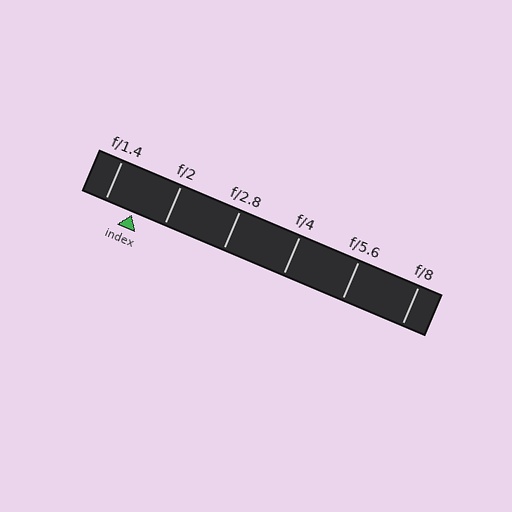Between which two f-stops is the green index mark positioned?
The index mark is between f/1.4 and f/2.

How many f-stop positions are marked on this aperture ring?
There are 6 f-stop positions marked.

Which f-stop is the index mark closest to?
The index mark is closest to f/1.4.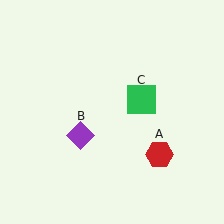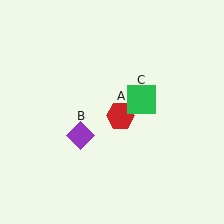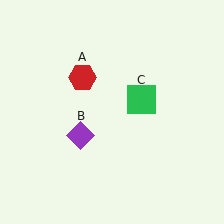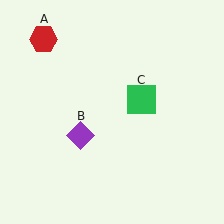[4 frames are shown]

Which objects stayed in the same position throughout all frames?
Purple diamond (object B) and green square (object C) remained stationary.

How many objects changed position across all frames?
1 object changed position: red hexagon (object A).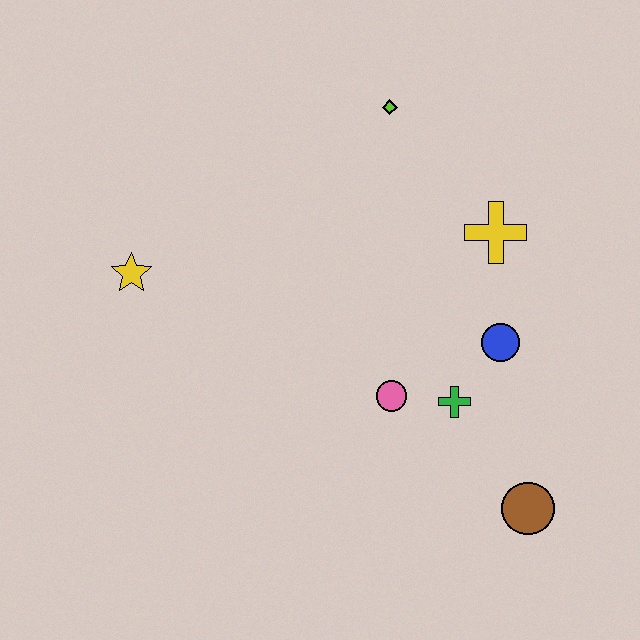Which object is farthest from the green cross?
The yellow star is farthest from the green cross.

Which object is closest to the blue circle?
The green cross is closest to the blue circle.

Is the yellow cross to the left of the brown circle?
Yes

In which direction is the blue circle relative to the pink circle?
The blue circle is to the right of the pink circle.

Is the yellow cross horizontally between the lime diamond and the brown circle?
Yes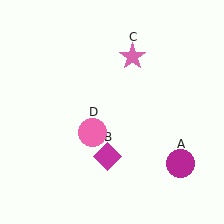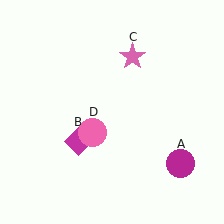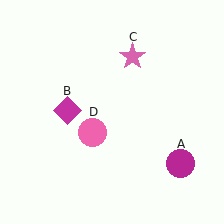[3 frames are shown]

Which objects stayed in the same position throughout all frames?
Magenta circle (object A) and pink star (object C) and pink circle (object D) remained stationary.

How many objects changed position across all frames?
1 object changed position: magenta diamond (object B).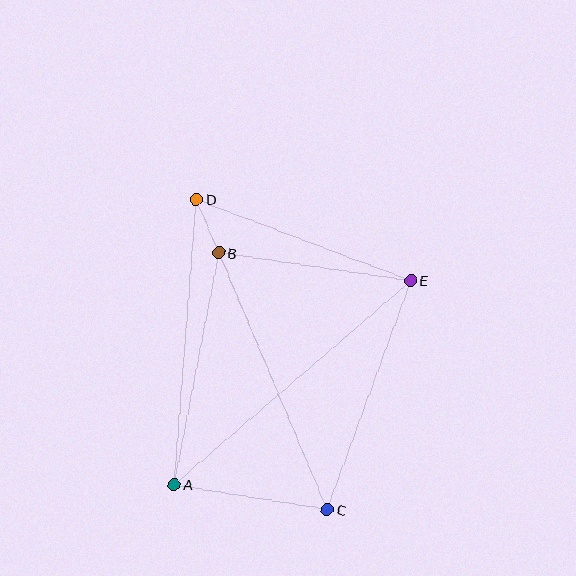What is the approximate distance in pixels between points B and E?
The distance between B and E is approximately 194 pixels.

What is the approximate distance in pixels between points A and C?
The distance between A and C is approximately 155 pixels.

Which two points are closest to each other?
Points B and D are closest to each other.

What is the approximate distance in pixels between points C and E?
The distance between C and E is approximately 244 pixels.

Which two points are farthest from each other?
Points C and D are farthest from each other.